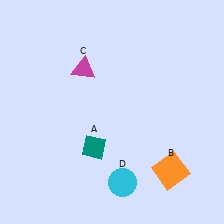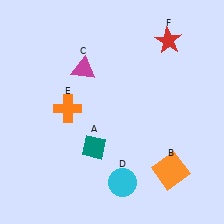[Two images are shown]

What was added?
An orange cross (E), a red star (F) were added in Image 2.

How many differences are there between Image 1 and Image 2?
There are 2 differences between the two images.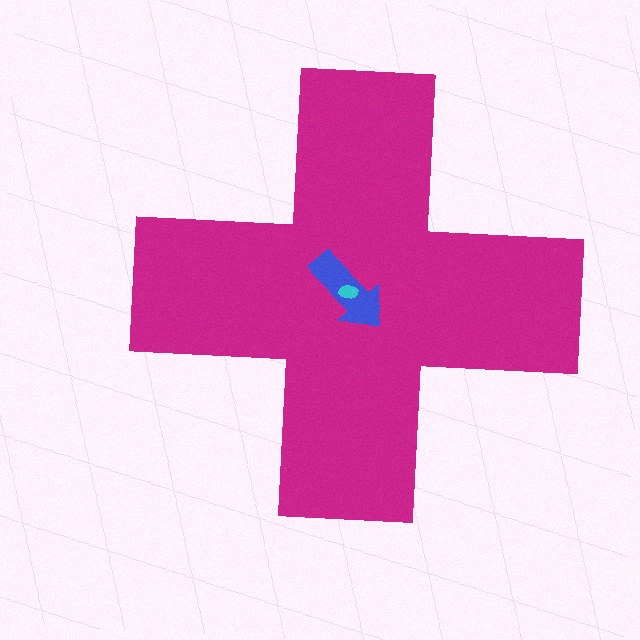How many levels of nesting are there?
3.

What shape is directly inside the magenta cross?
The blue arrow.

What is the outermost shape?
The magenta cross.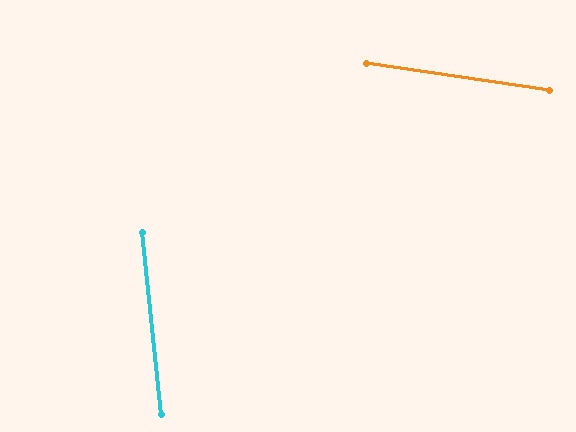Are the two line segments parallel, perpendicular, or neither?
Neither parallel nor perpendicular — they differ by about 76°.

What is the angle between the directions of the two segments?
Approximately 76 degrees.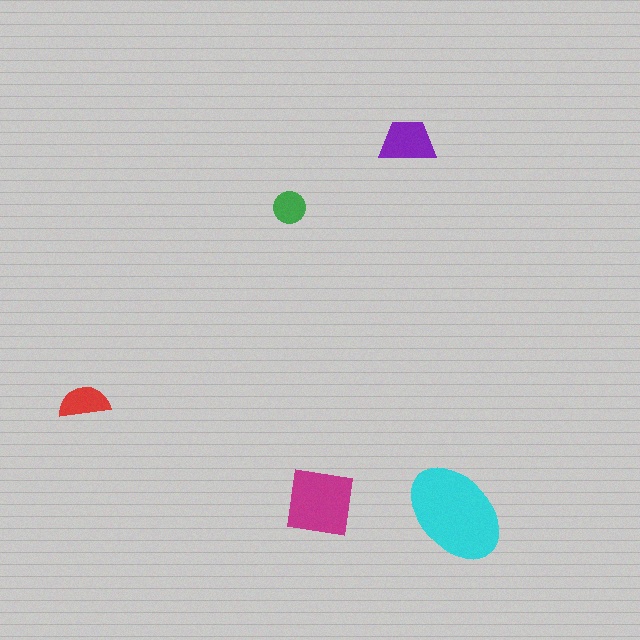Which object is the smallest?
The green circle.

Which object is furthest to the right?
The cyan ellipse is rightmost.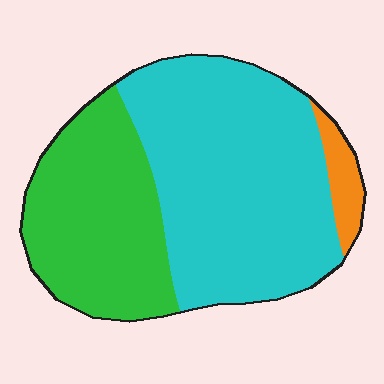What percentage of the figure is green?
Green takes up about three eighths (3/8) of the figure.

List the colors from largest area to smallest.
From largest to smallest: cyan, green, orange.